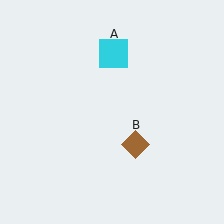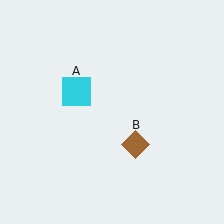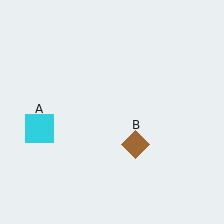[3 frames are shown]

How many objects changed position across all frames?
1 object changed position: cyan square (object A).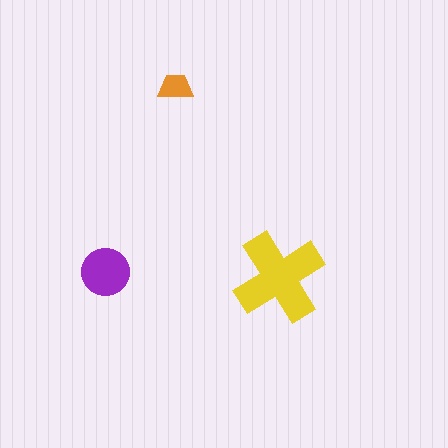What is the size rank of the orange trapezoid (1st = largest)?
3rd.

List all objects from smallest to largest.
The orange trapezoid, the purple circle, the yellow cross.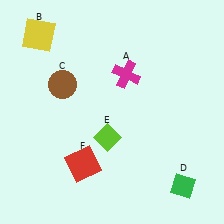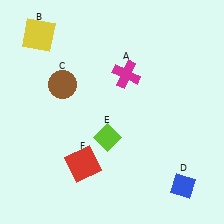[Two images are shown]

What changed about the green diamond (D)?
In Image 1, D is green. In Image 2, it changed to blue.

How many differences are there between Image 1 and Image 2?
There is 1 difference between the two images.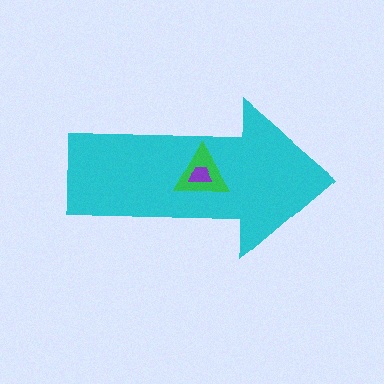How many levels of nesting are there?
3.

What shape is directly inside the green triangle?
The purple trapezoid.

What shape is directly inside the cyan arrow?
The green triangle.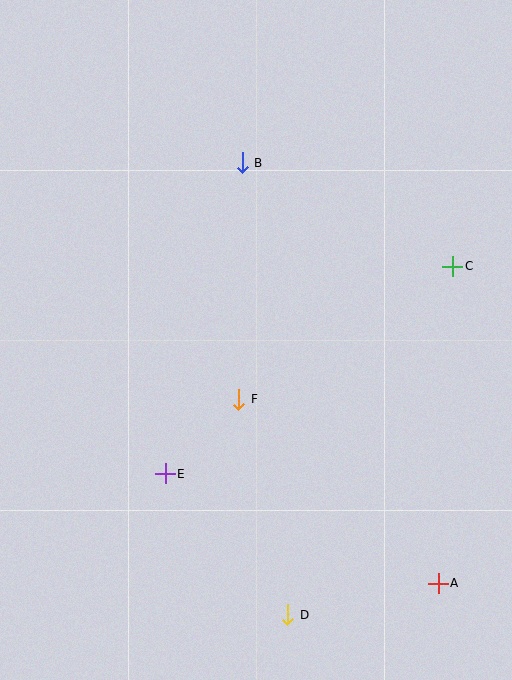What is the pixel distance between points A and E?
The distance between A and E is 294 pixels.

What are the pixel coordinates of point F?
Point F is at (239, 399).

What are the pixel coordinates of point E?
Point E is at (165, 474).